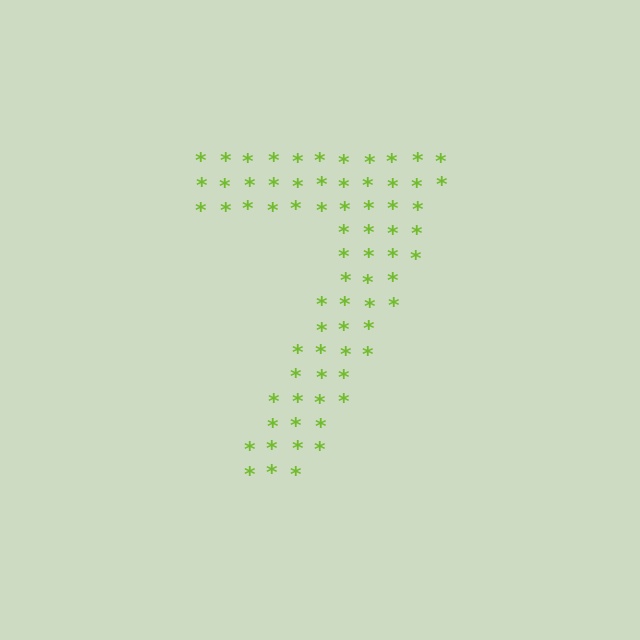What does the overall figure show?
The overall figure shows the digit 7.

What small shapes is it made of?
It is made of small asterisks.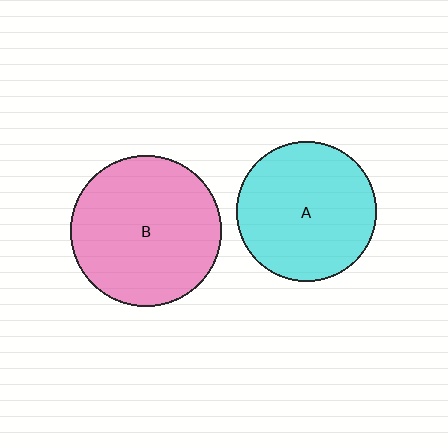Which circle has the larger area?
Circle B (pink).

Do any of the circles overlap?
No, none of the circles overlap.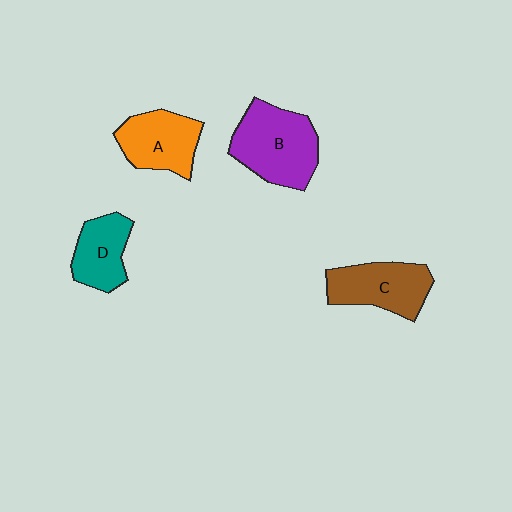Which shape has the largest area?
Shape B (purple).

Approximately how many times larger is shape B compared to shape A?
Approximately 1.3 times.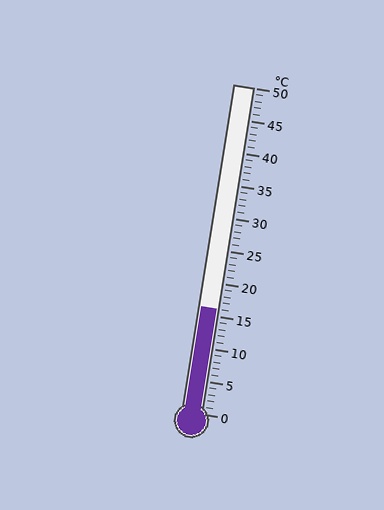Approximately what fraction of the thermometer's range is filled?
The thermometer is filled to approximately 30% of its range.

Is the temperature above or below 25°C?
The temperature is below 25°C.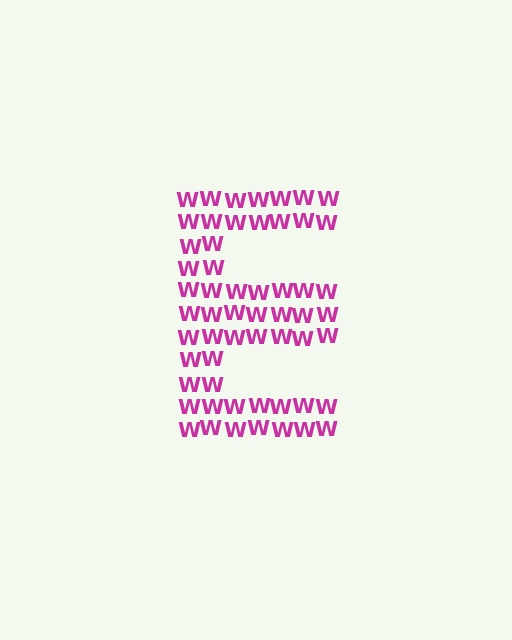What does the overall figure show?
The overall figure shows the letter E.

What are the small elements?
The small elements are letter W's.